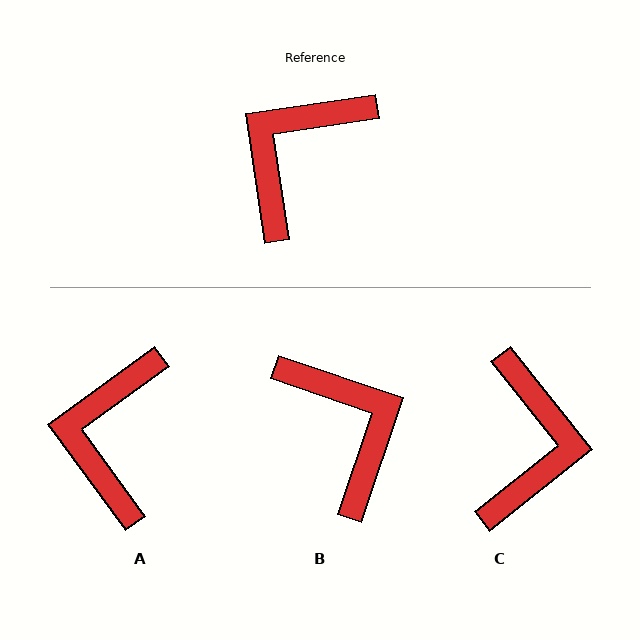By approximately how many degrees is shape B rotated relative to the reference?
Approximately 117 degrees clockwise.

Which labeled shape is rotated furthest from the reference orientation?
C, about 150 degrees away.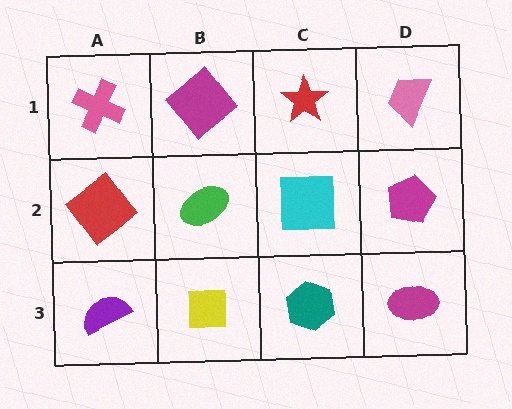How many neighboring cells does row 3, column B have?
3.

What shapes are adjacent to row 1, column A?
A red diamond (row 2, column A), a magenta diamond (row 1, column B).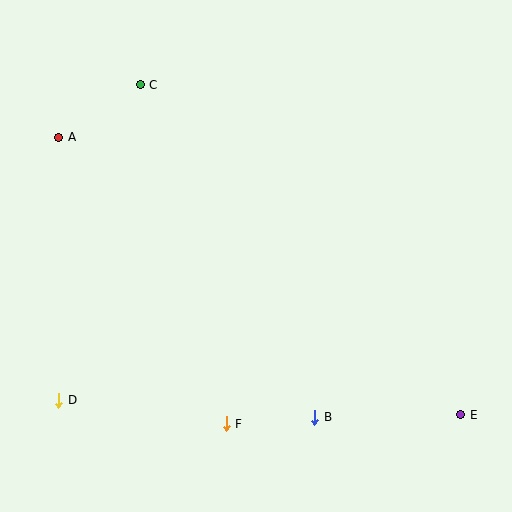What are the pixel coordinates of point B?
Point B is at (315, 417).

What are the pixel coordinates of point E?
Point E is at (461, 415).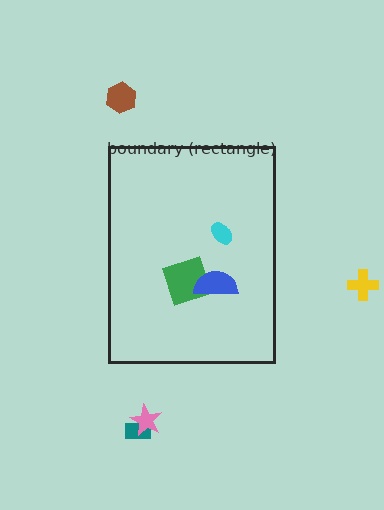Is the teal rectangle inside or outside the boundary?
Outside.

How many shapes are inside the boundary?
3 inside, 4 outside.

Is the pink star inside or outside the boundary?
Outside.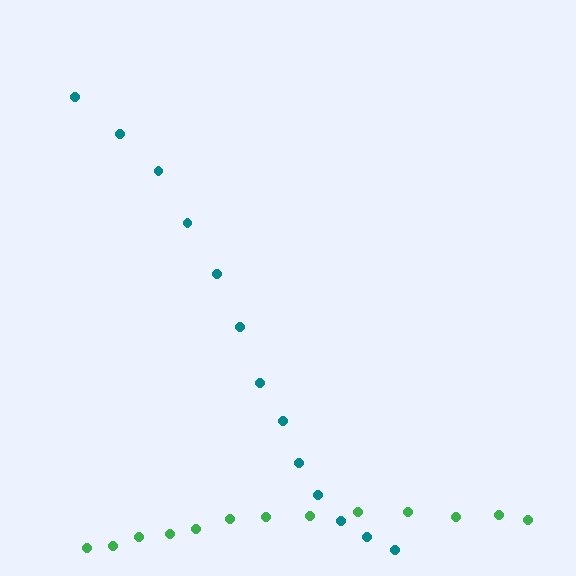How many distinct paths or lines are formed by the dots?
There are 2 distinct paths.